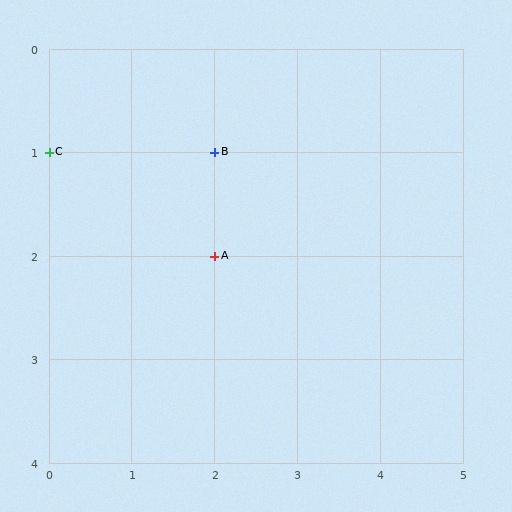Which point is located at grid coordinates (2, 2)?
Point A is at (2, 2).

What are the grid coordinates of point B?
Point B is at grid coordinates (2, 1).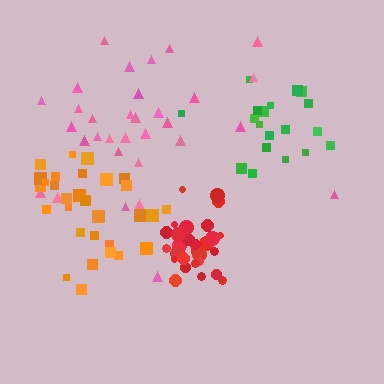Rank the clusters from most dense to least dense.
red, green, orange, pink.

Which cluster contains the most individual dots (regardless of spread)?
Pink (32).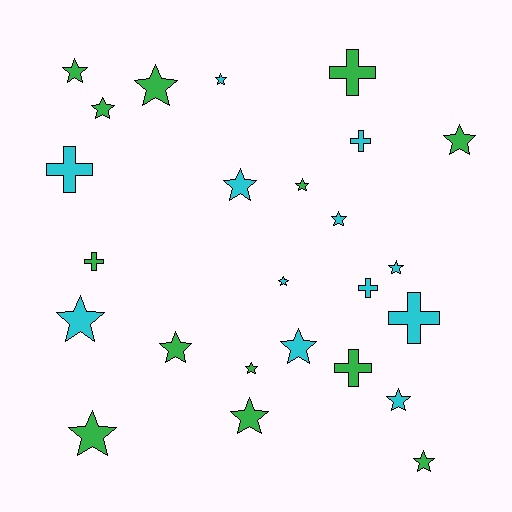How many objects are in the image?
There are 25 objects.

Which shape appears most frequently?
Star, with 18 objects.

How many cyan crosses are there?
There are 4 cyan crosses.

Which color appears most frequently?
Green, with 13 objects.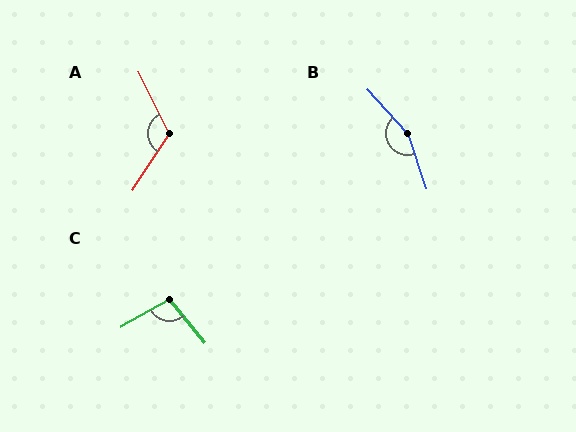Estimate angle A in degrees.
Approximately 120 degrees.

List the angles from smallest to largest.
C (100°), A (120°), B (156°).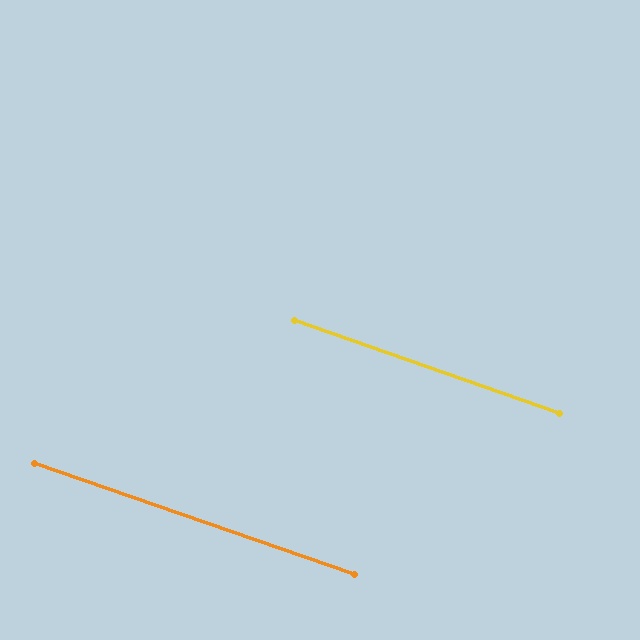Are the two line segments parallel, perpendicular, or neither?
Parallel — their directions differ by only 0.3°.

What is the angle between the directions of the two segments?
Approximately 0 degrees.